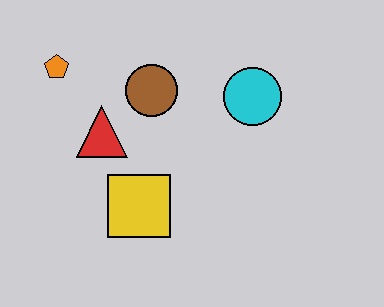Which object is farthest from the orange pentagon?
The cyan circle is farthest from the orange pentagon.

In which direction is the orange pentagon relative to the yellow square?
The orange pentagon is above the yellow square.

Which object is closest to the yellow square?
The red triangle is closest to the yellow square.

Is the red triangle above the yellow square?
Yes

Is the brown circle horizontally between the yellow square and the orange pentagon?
No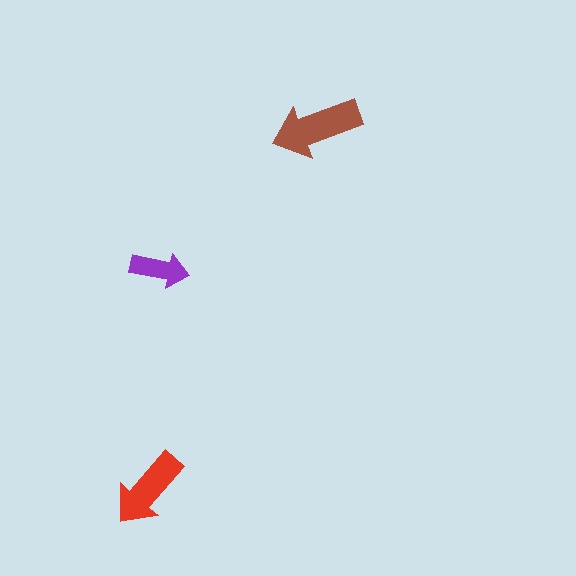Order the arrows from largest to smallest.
the brown one, the red one, the purple one.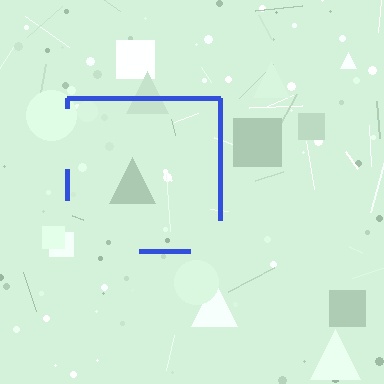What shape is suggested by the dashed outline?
The dashed outline suggests a square.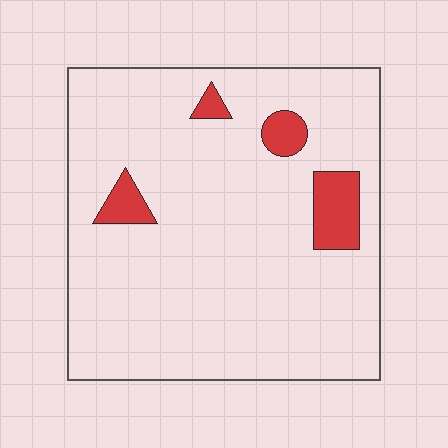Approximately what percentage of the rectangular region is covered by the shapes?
Approximately 10%.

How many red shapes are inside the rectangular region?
4.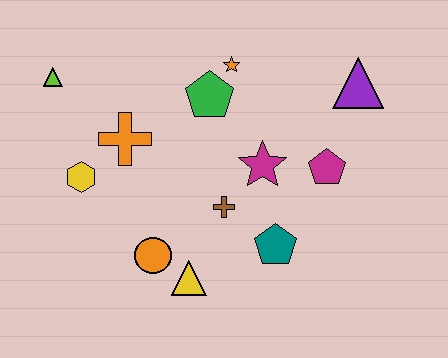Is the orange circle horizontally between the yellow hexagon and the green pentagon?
Yes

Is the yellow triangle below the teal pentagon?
Yes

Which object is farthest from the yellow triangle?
The purple triangle is farthest from the yellow triangle.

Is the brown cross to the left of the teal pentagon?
Yes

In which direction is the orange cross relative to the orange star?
The orange cross is to the left of the orange star.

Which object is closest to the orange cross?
The yellow hexagon is closest to the orange cross.